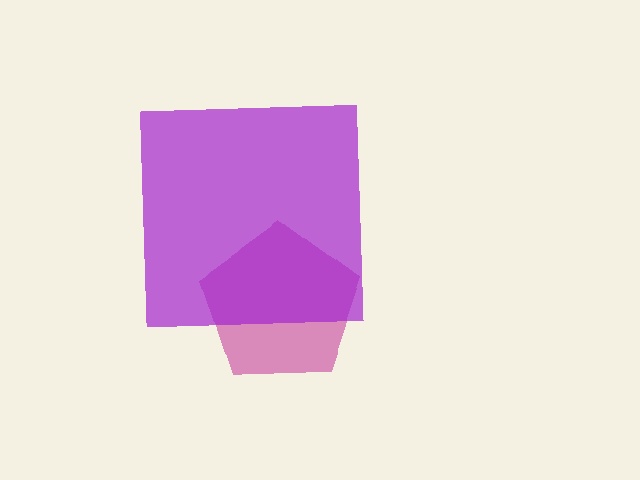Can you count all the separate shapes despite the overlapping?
Yes, there are 2 separate shapes.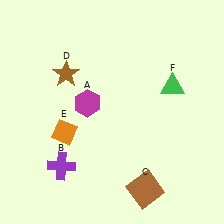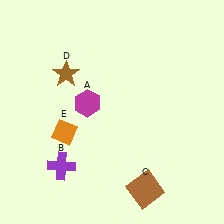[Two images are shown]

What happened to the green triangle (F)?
The green triangle (F) was removed in Image 2. It was in the top-right area of Image 1.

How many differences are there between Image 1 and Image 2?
There is 1 difference between the two images.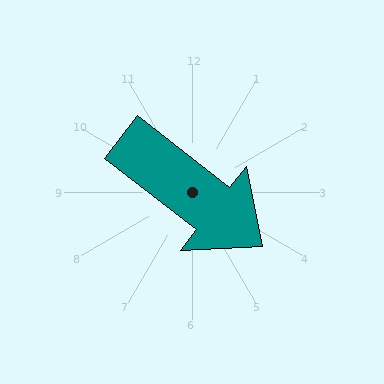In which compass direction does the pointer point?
Southeast.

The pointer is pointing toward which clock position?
Roughly 4 o'clock.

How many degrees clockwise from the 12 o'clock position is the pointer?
Approximately 128 degrees.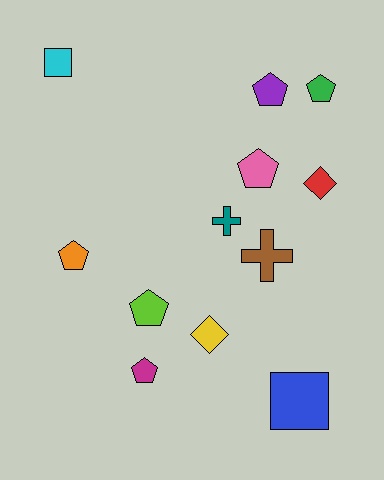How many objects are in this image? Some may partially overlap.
There are 12 objects.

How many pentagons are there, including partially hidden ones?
There are 6 pentagons.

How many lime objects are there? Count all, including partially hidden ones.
There is 1 lime object.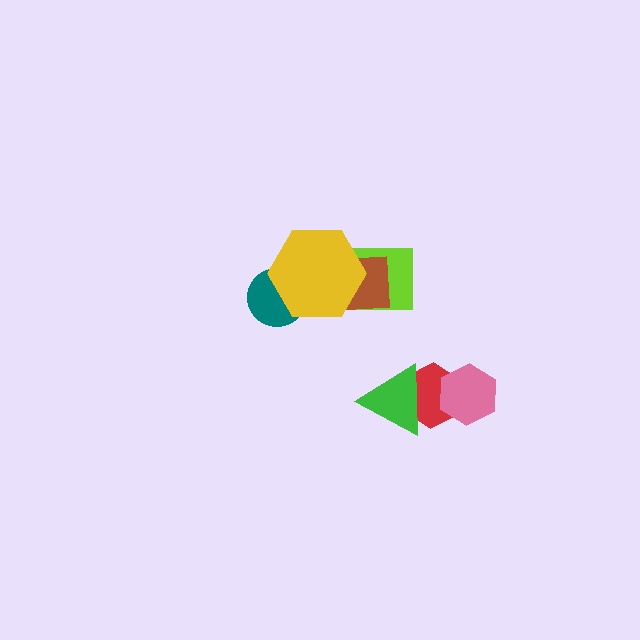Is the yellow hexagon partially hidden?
No, no other shape covers it.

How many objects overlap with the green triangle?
1 object overlaps with the green triangle.